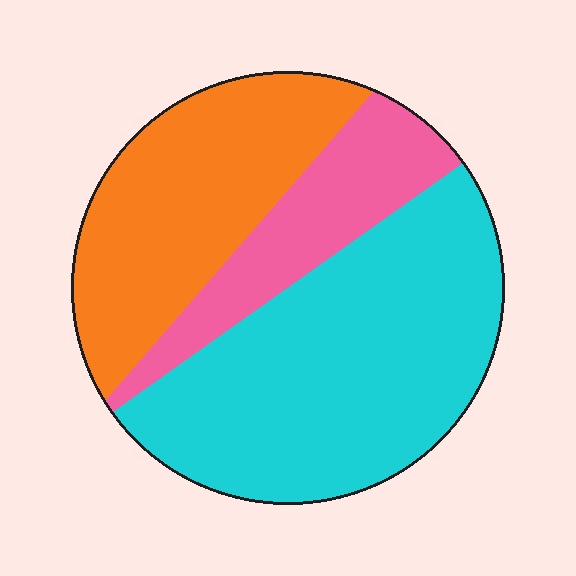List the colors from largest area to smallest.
From largest to smallest: cyan, orange, pink.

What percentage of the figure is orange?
Orange takes up about one third (1/3) of the figure.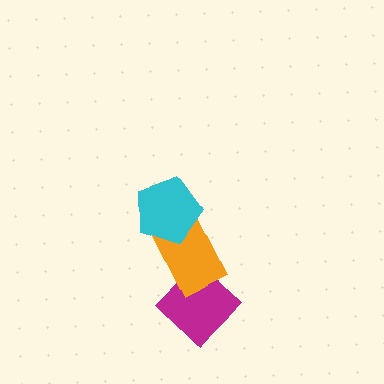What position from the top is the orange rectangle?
The orange rectangle is 2nd from the top.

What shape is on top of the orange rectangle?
The cyan pentagon is on top of the orange rectangle.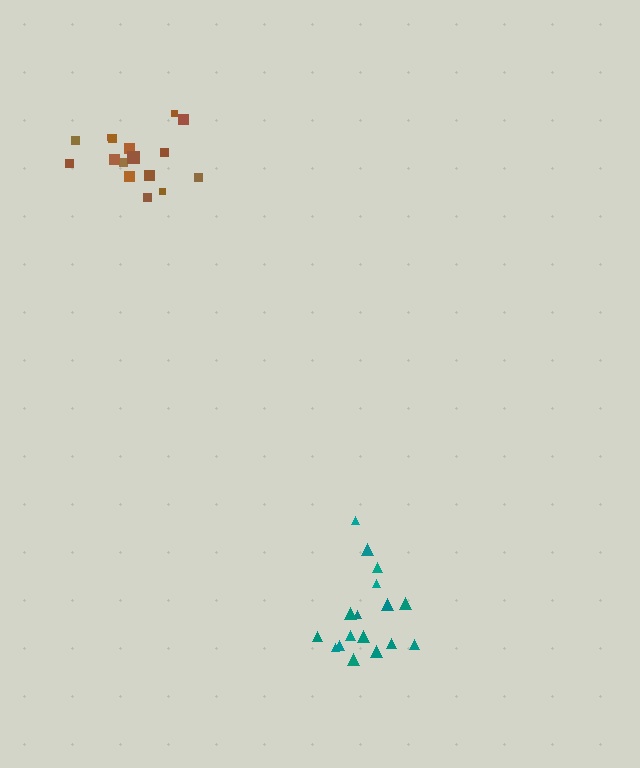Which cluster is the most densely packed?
Teal.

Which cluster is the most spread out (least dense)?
Brown.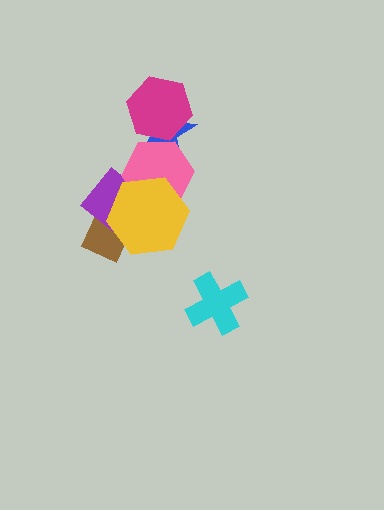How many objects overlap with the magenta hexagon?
1 object overlaps with the magenta hexagon.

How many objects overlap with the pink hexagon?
3 objects overlap with the pink hexagon.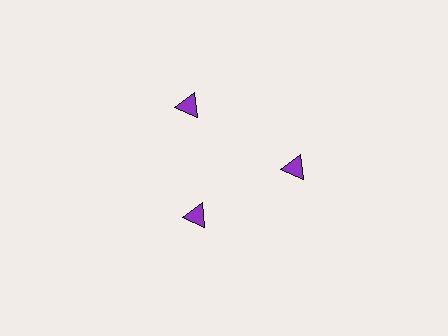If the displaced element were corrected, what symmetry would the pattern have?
It would have 3-fold rotational symmetry — the pattern would map onto itself every 120 degrees.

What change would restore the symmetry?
The symmetry would be restored by moving it outward, back onto the ring so that all 3 triangles sit at equal angles and equal distance from the center.